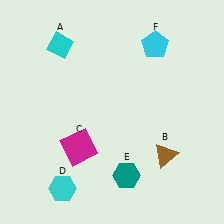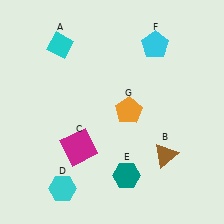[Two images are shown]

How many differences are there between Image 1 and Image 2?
There is 1 difference between the two images.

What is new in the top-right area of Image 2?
An orange pentagon (G) was added in the top-right area of Image 2.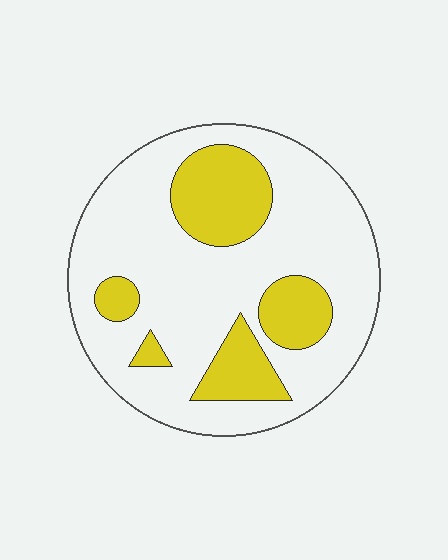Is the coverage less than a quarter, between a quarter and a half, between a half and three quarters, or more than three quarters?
Between a quarter and a half.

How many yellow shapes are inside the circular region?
5.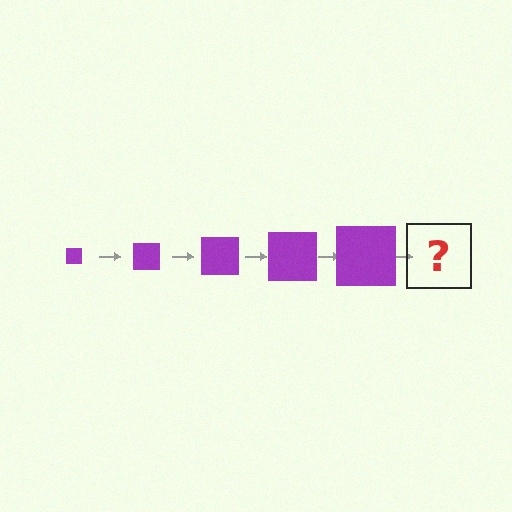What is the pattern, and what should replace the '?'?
The pattern is that the square gets progressively larger each step. The '?' should be a purple square, larger than the previous one.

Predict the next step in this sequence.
The next step is a purple square, larger than the previous one.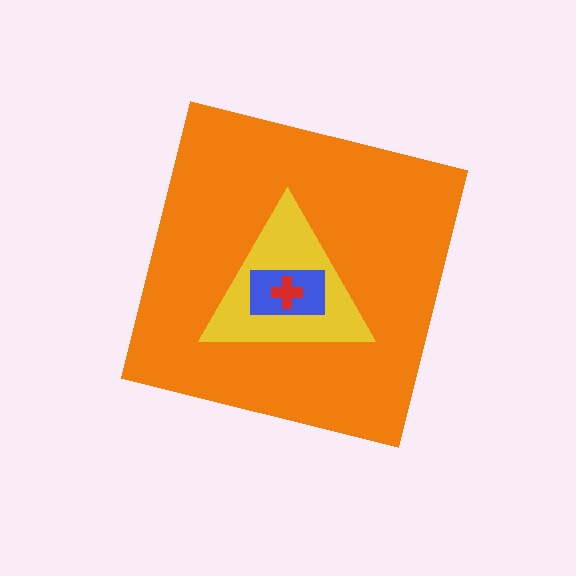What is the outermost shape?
The orange square.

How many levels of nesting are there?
4.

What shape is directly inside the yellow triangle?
The blue rectangle.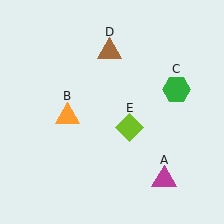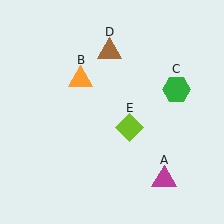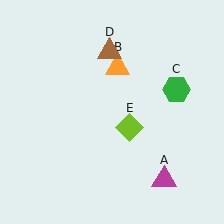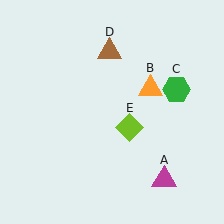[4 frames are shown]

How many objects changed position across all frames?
1 object changed position: orange triangle (object B).